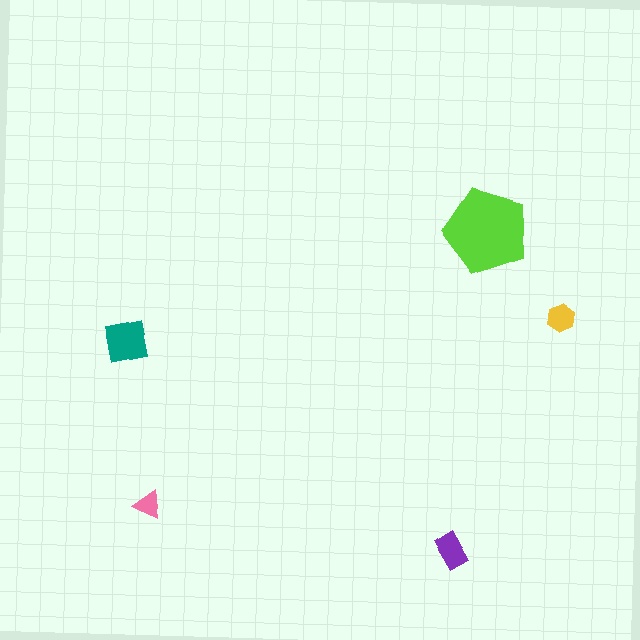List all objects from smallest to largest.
The pink triangle, the yellow hexagon, the purple rectangle, the teal square, the lime pentagon.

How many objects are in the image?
There are 5 objects in the image.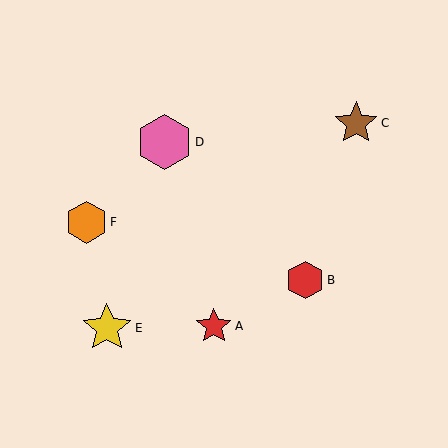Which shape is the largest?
The pink hexagon (labeled D) is the largest.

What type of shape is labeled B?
Shape B is a red hexagon.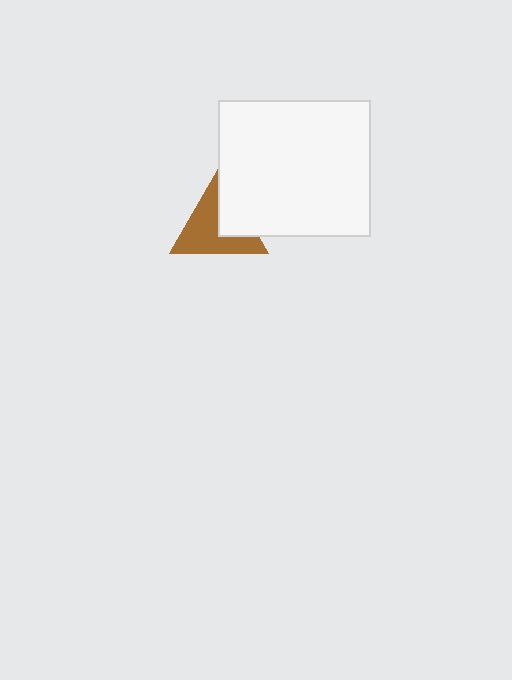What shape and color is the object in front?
The object in front is a white rectangle.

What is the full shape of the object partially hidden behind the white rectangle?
The partially hidden object is a brown triangle.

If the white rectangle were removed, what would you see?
You would see the complete brown triangle.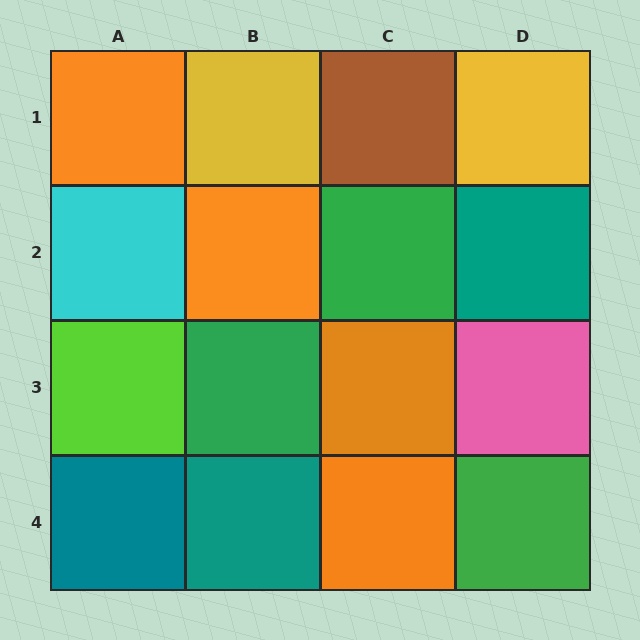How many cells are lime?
1 cell is lime.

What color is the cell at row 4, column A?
Teal.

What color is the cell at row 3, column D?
Pink.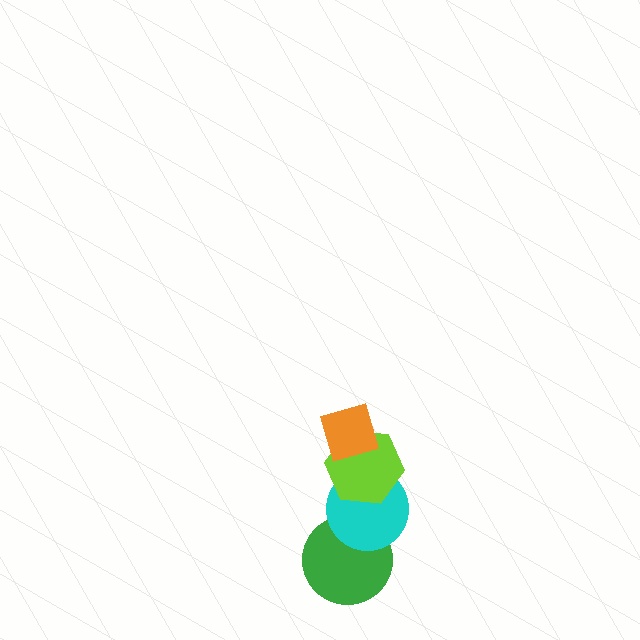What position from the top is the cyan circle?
The cyan circle is 3rd from the top.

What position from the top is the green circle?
The green circle is 4th from the top.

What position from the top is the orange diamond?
The orange diamond is 1st from the top.